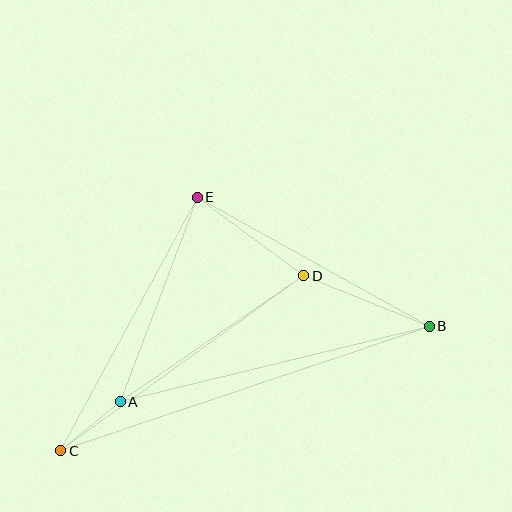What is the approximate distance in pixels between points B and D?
The distance between B and D is approximately 135 pixels.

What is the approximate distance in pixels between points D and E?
The distance between D and E is approximately 132 pixels.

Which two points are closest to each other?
Points A and C are closest to each other.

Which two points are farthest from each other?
Points B and C are farthest from each other.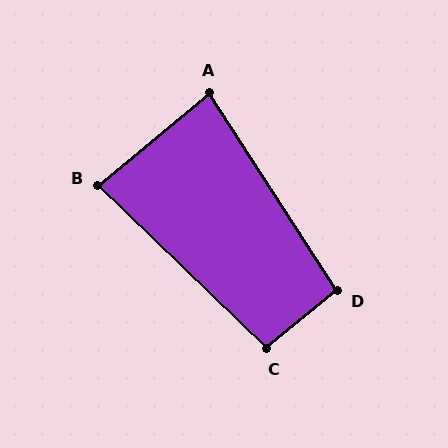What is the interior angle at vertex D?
Approximately 96 degrees (obtuse).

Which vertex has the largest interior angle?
C, at approximately 97 degrees.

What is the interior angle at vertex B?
Approximately 84 degrees (acute).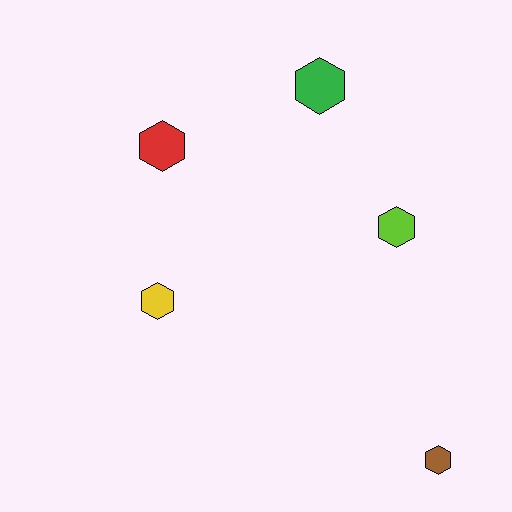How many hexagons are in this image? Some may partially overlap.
There are 5 hexagons.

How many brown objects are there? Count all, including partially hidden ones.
There is 1 brown object.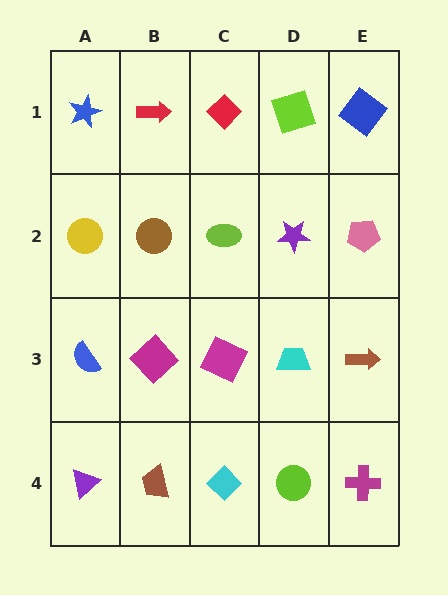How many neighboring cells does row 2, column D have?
4.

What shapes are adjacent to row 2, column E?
A blue diamond (row 1, column E), a brown arrow (row 3, column E), a purple star (row 2, column D).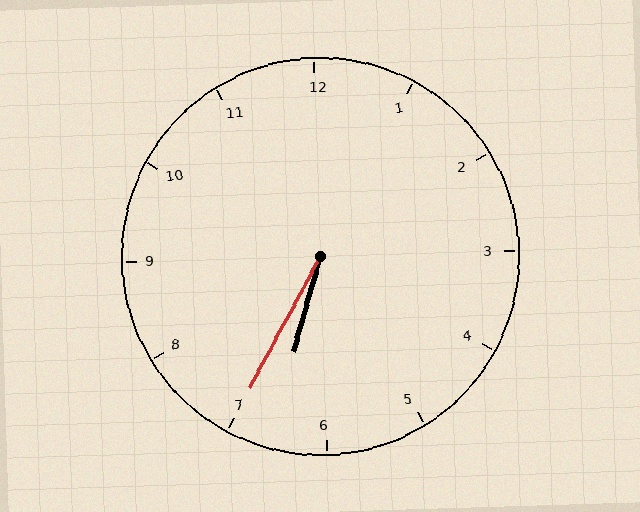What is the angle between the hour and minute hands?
Approximately 12 degrees.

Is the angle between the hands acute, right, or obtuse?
It is acute.